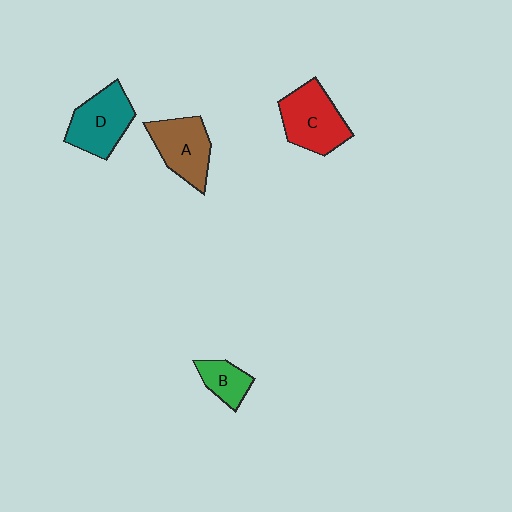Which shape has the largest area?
Shape C (red).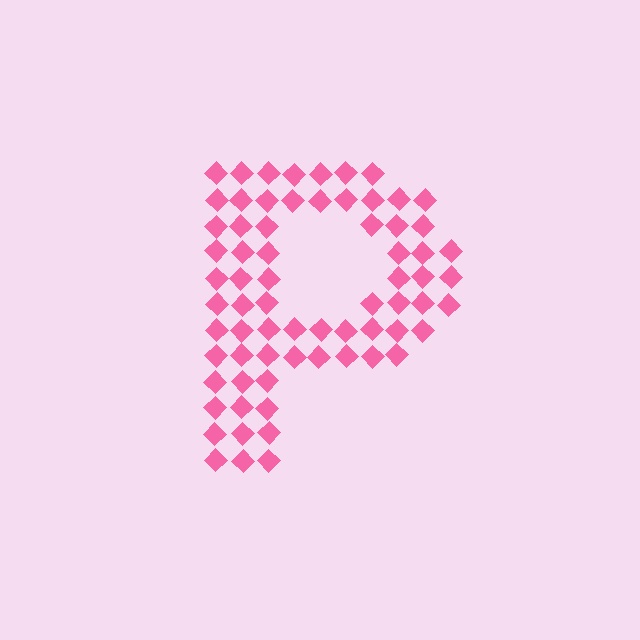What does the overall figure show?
The overall figure shows the letter P.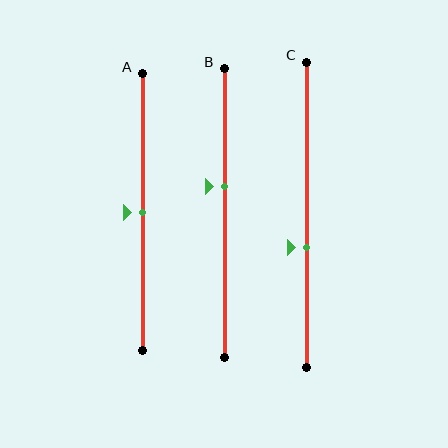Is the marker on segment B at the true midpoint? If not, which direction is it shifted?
No, the marker on segment B is shifted upward by about 9% of the segment length.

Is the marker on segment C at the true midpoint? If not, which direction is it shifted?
No, the marker on segment C is shifted downward by about 10% of the segment length.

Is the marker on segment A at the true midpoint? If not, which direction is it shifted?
Yes, the marker on segment A is at the true midpoint.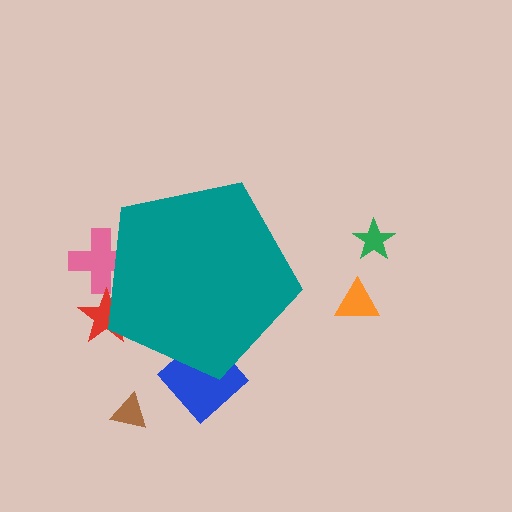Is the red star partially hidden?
Yes, the red star is partially hidden behind the teal pentagon.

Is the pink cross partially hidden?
Yes, the pink cross is partially hidden behind the teal pentagon.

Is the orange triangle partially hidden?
No, the orange triangle is fully visible.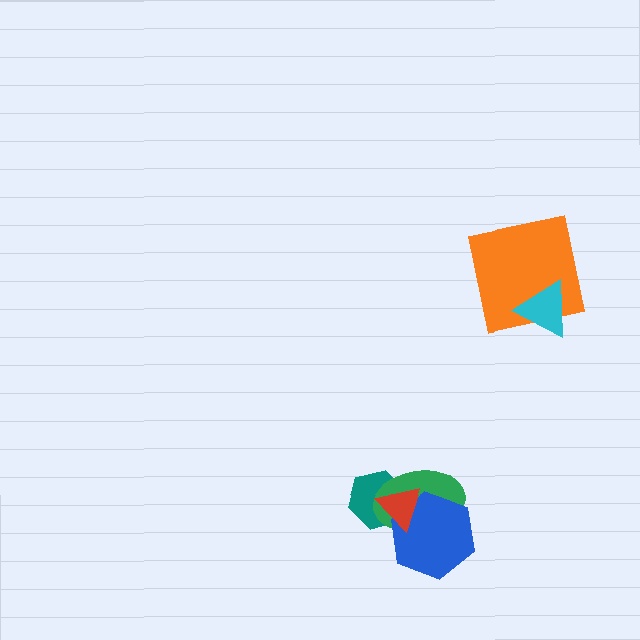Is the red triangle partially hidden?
No, no other shape covers it.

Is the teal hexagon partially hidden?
Yes, it is partially covered by another shape.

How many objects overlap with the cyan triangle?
1 object overlaps with the cyan triangle.